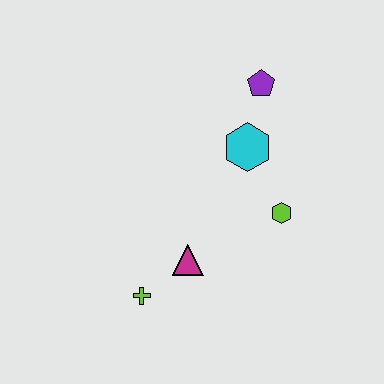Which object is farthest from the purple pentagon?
The lime cross is farthest from the purple pentagon.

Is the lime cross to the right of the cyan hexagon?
No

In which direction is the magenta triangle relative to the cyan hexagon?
The magenta triangle is below the cyan hexagon.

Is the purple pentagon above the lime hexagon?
Yes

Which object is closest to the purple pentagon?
The cyan hexagon is closest to the purple pentagon.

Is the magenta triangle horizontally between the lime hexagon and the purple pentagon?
No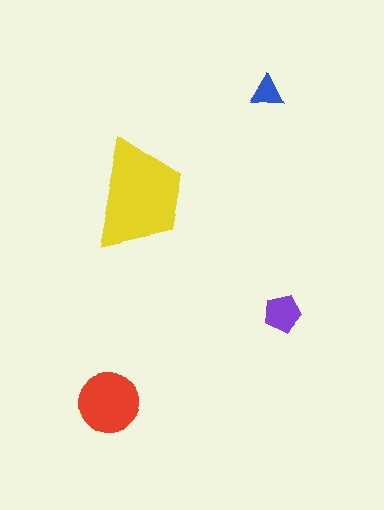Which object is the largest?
The yellow trapezoid.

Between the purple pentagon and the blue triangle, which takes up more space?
The purple pentagon.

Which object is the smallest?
The blue triangle.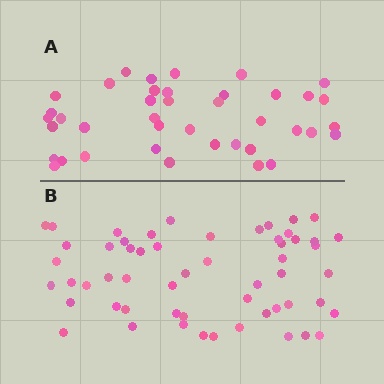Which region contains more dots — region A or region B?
Region B (the bottom region) has more dots.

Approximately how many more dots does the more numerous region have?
Region B has approximately 15 more dots than region A.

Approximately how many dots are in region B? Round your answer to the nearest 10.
About 60 dots. (The exact count is 56, which rounds to 60.)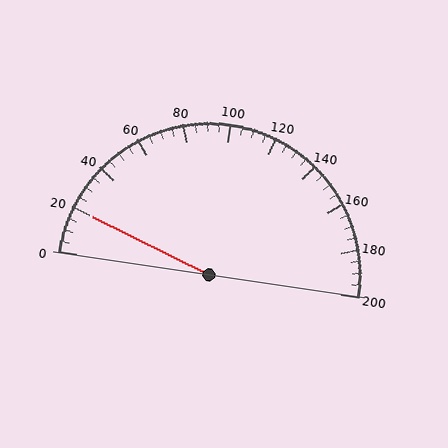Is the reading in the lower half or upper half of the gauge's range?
The reading is in the lower half of the range (0 to 200).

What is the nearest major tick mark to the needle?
The nearest major tick mark is 20.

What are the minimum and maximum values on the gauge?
The gauge ranges from 0 to 200.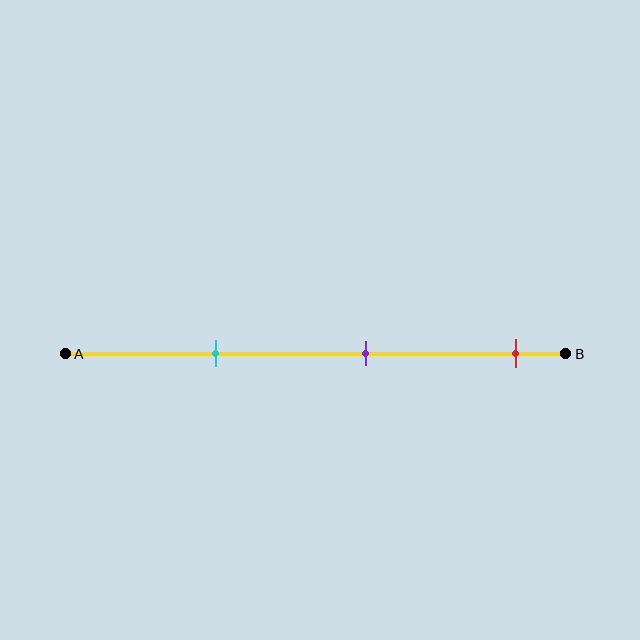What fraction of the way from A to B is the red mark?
The red mark is approximately 90% (0.9) of the way from A to B.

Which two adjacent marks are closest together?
The cyan and purple marks are the closest adjacent pair.